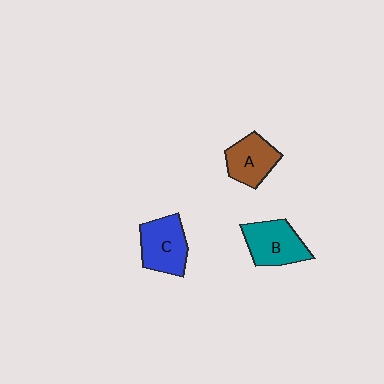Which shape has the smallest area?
Shape A (brown).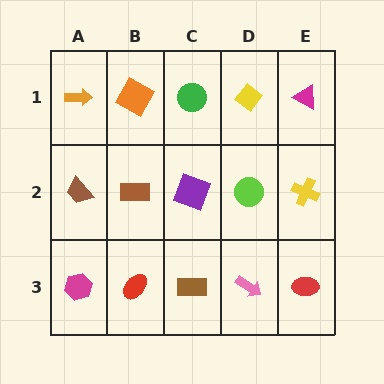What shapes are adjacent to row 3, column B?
A brown rectangle (row 2, column B), a magenta hexagon (row 3, column A), a brown rectangle (row 3, column C).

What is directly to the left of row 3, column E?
A pink arrow.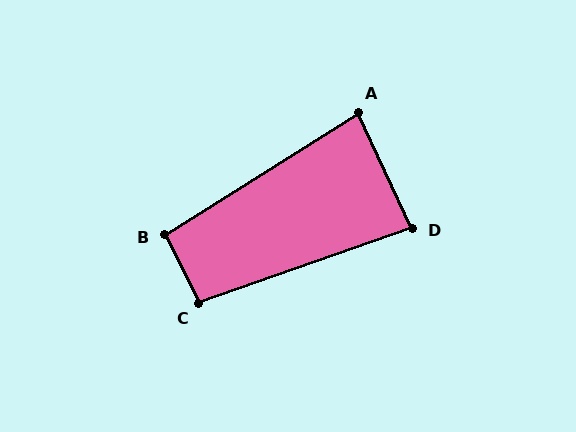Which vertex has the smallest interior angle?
A, at approximately 83 degrees.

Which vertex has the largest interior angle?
C, at approximately 97 degrees.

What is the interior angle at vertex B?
Approximately 96 degrees (obtuse).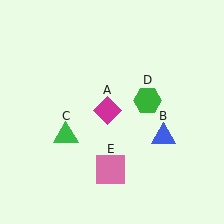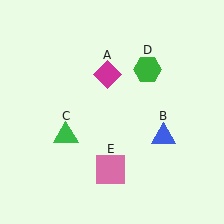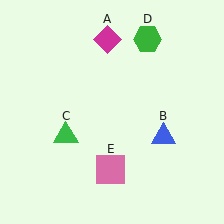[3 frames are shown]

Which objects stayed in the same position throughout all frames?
Blue triangle (object B) and green triangle (object C) and pink square (object E) remained stationary.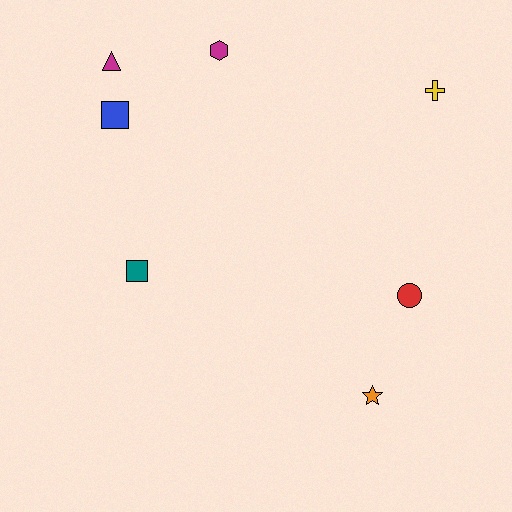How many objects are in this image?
There are 7 objects.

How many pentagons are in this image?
There are no pentagons.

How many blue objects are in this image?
There is 1 blue object.